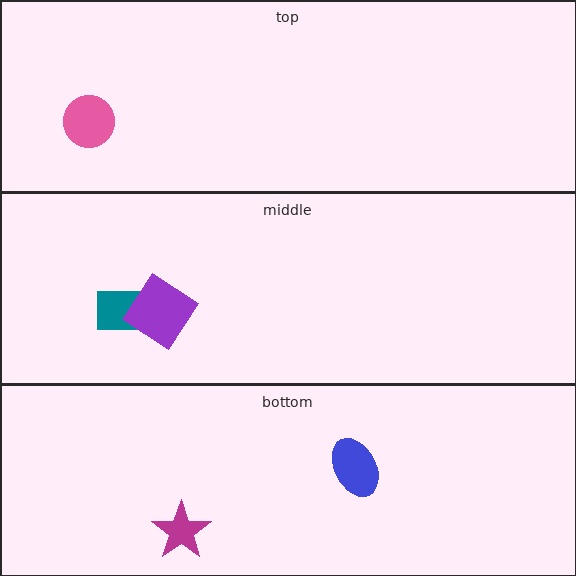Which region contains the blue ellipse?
The bottom region.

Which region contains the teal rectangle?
The middle region.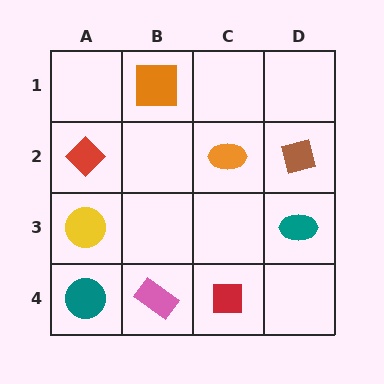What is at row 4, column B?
A pink rectangle.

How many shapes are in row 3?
2 shapes.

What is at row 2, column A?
A red diamond.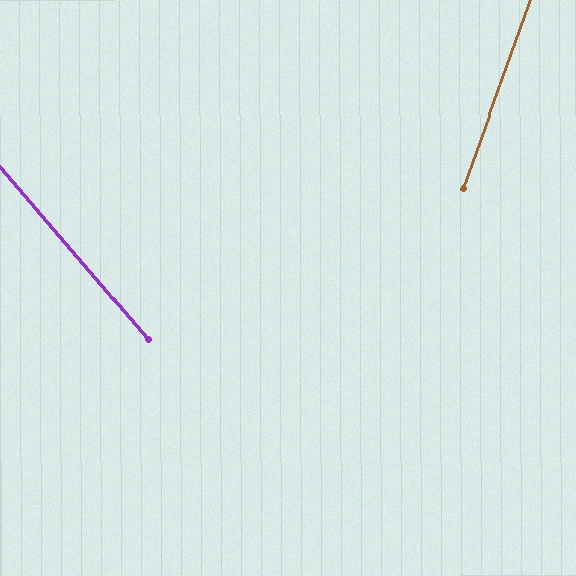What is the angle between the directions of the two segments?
Approximately 60 degrees.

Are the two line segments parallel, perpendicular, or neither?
Neither parallel nor perpendicular — they differ by about 60°.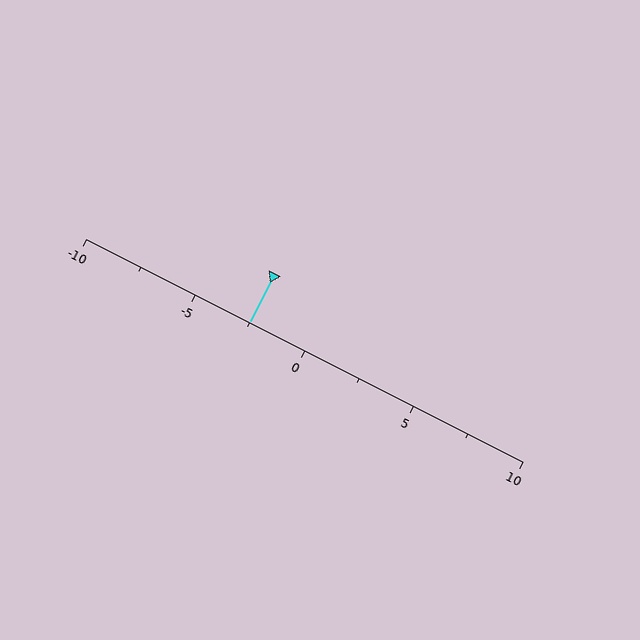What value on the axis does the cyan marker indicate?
The marker indicates approximately -2.5.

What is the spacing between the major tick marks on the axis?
The major ticks are spaced 5 apart.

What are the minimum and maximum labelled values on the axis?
The axis runs from -10 to 10.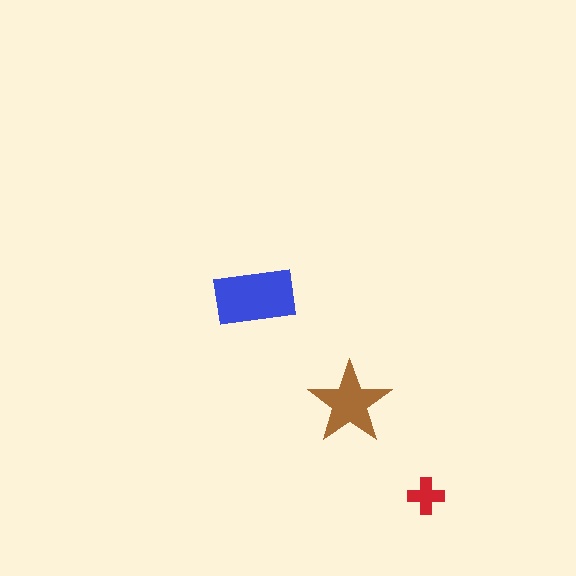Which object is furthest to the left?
The blue rectangle is leftmost.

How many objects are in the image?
There are 3 objects in the image.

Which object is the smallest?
The red cross.